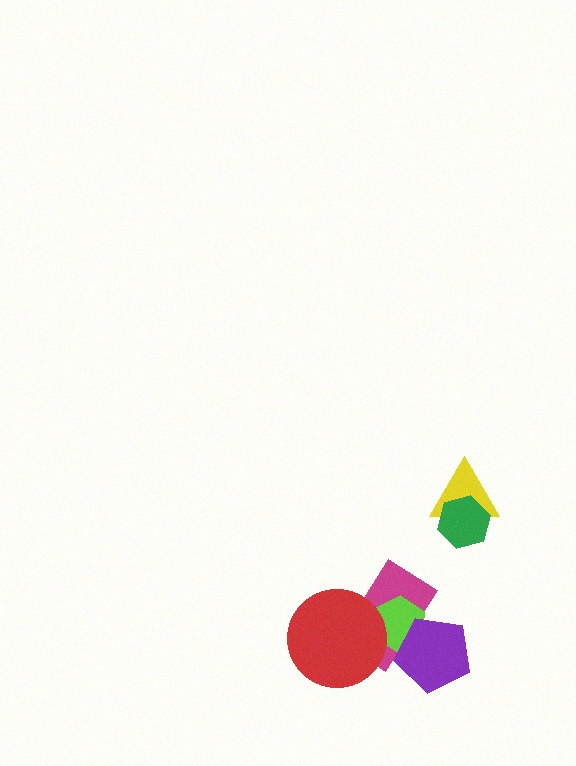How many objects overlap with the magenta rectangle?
3 objects overlap with the magenta rectangle.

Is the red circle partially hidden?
No, no other shape covers it.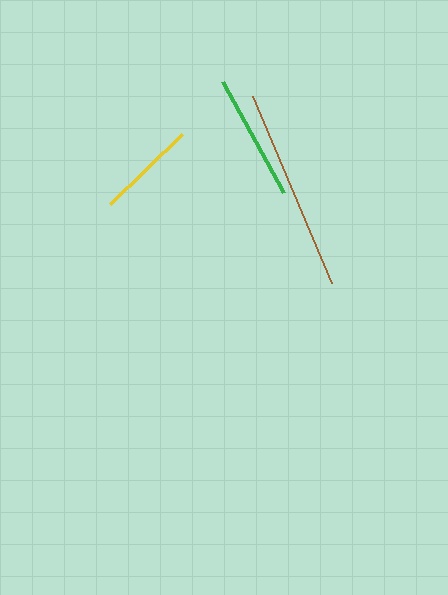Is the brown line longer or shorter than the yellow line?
The brown line is longer than the yellow line.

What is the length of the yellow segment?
The yellow segment is approximately 101 pixels long.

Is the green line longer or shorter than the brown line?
The brown line is longer than the green line.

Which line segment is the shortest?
The yellow line is the shortest at approximately 101 pixels.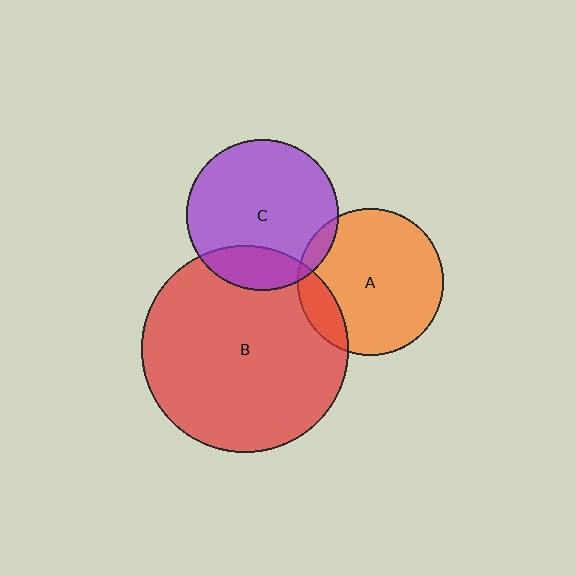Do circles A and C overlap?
Yes.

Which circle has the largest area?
Circle B (red).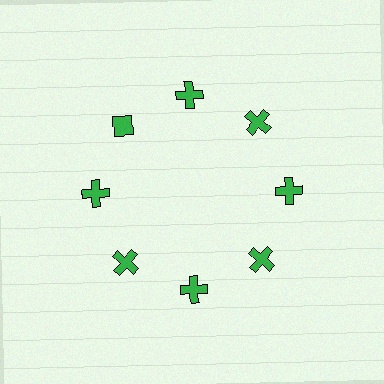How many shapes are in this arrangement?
There are 8 shapes arranged in a ring pattern.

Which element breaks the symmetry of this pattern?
The green diamond at roughly the 10 o'clock position breaks the symmetry. All other shapes are green crosses.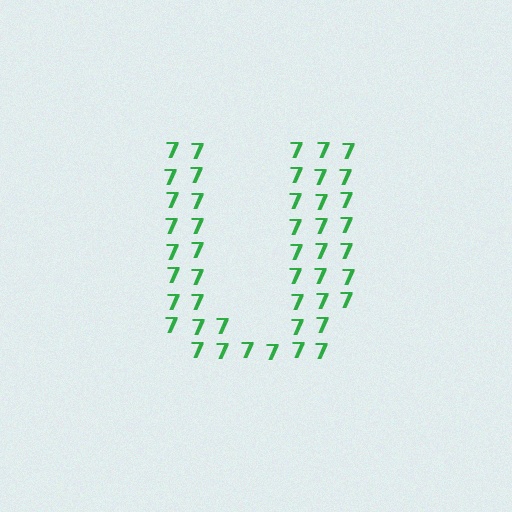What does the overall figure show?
The overall figure shows the letter U.